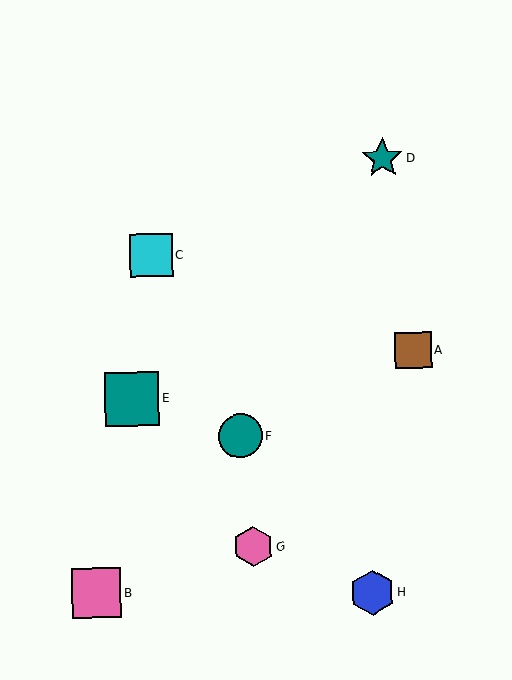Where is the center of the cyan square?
The center of the cyan square is at (151, 255).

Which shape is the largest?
The teal square (labeled E) is the largest.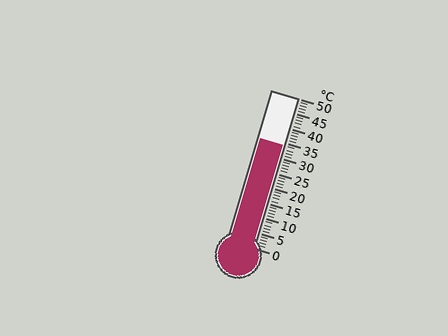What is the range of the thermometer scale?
The thermometer scale ranges from 0°C to 50°C.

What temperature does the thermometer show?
The thermometer shows approximately 34°C.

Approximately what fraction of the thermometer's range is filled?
The thermometer is filled to approximately 70% of its range.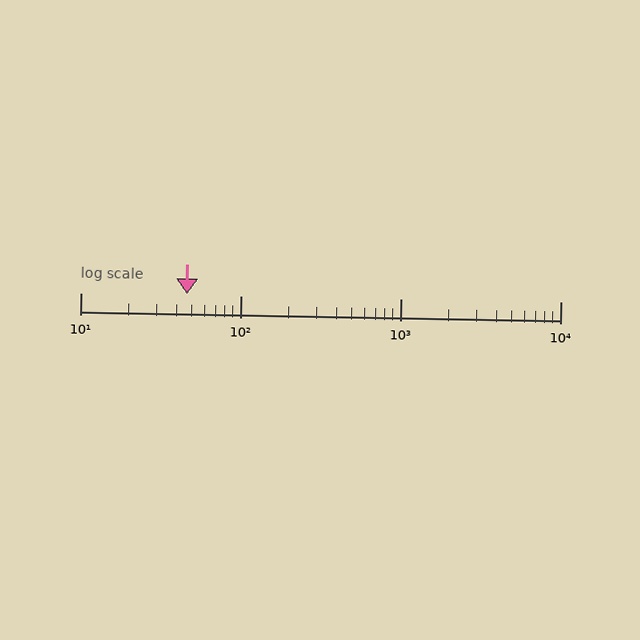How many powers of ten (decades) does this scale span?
The scale spans 3 decades, from 10 to 10000.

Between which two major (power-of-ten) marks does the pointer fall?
The pointer is between 10 and 100.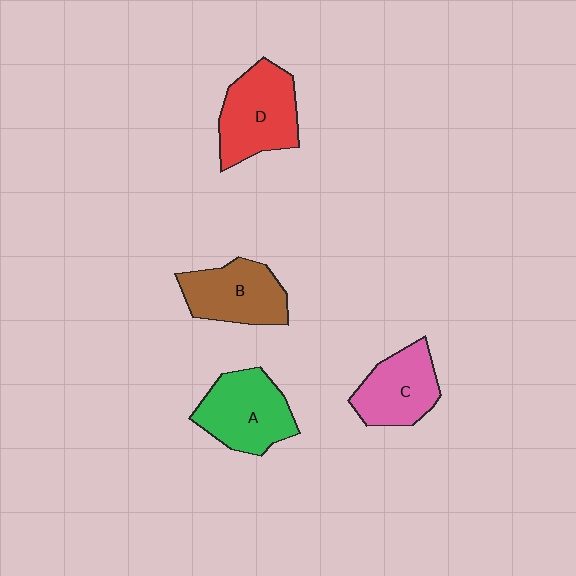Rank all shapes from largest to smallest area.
From largest to smallest: D (red), A (green), B (brown), C (pink).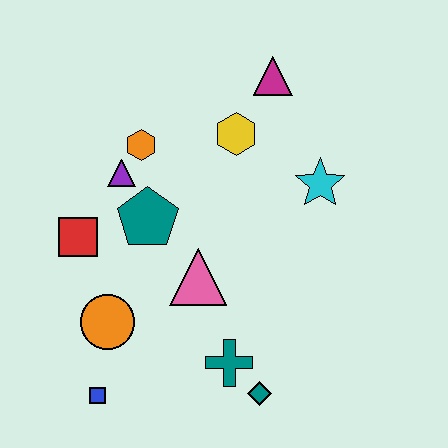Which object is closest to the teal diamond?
The teal cross is closest to the teal diamond.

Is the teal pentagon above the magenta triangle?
No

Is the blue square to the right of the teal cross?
No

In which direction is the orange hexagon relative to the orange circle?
The orange hexagon is above the orange circle.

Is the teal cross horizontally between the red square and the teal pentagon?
No